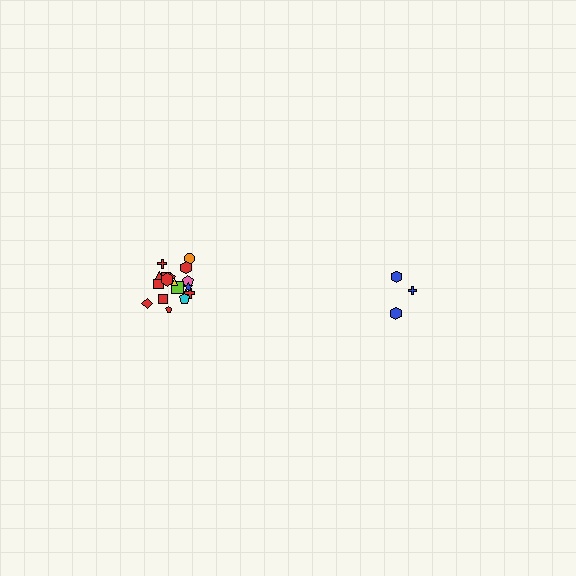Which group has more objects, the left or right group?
The left group.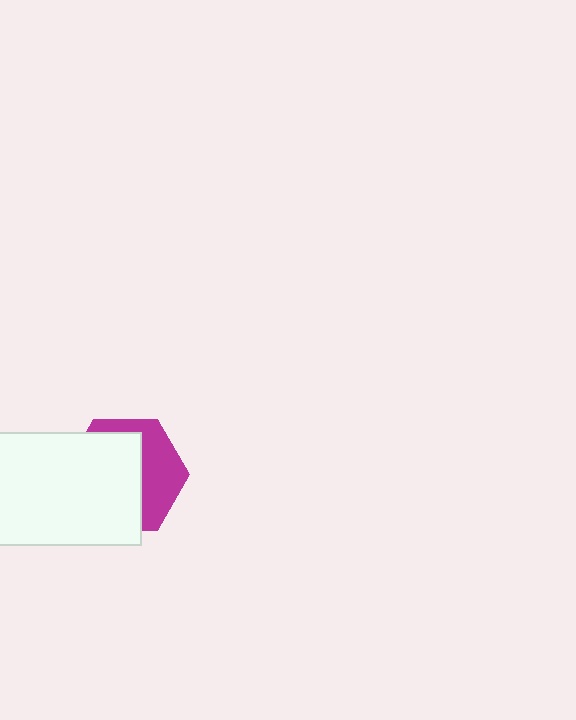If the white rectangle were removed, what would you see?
You would see the complete magenta hexagon.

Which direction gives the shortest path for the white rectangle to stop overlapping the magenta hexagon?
Moving left gives the shortest separation.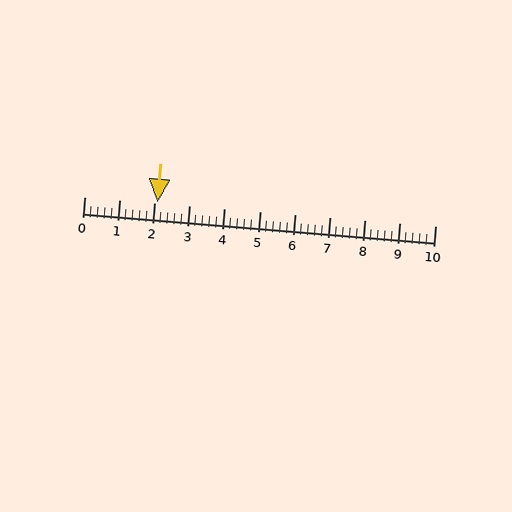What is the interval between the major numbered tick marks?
The major tick marks are spaced 1 units apart.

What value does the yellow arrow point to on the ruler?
The yellow arrow points to approximately 2.1.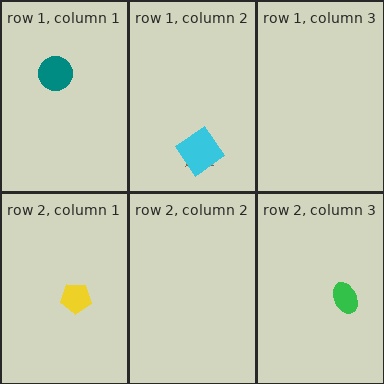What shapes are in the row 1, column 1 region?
The teal circle.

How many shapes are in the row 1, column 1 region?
1.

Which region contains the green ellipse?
The row 2, column 3 region.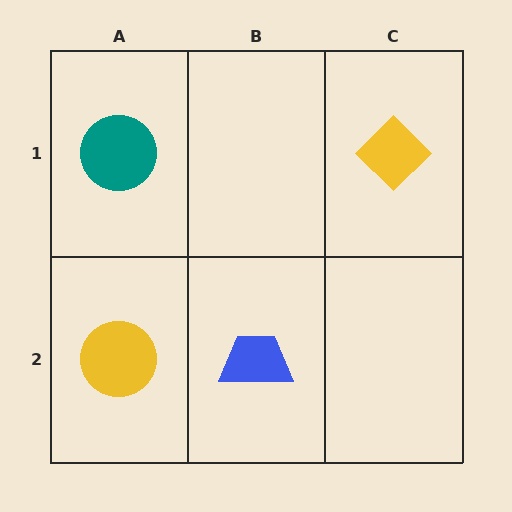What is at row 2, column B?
A blue trapezoid.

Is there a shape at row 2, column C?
No, that cell is empty.